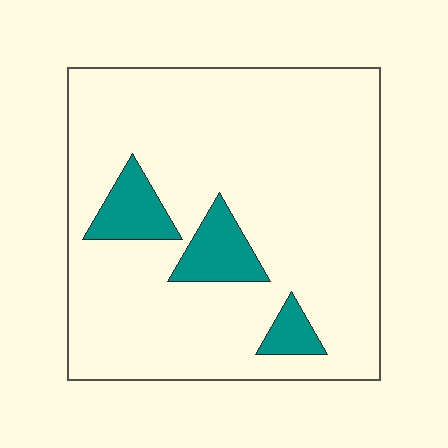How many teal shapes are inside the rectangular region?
3.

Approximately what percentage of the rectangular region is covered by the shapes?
Approximately 10%.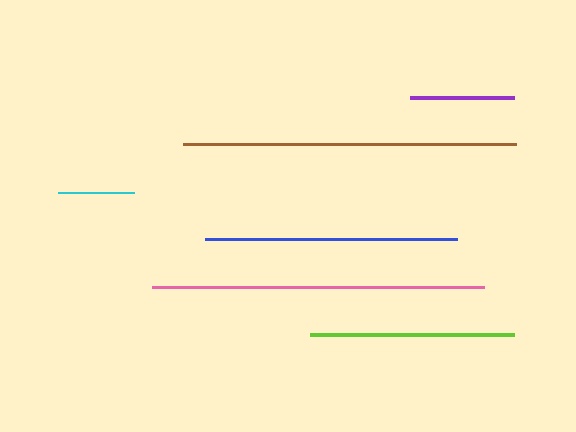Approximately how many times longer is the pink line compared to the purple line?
The pink line is approximately 3.2 times the length of the purple line.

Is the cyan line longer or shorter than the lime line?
The lime line is longer than the cyan line.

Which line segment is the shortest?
The cyan line is the shortest at approximately 77 pixels.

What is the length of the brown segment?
The brown segment is approximately 333 pixels long.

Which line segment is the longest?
The brown line is the longest at approximately 333 pixels.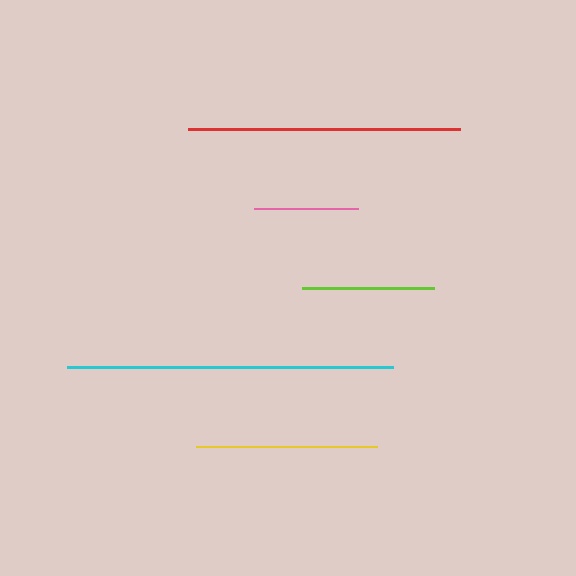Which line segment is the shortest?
The pink line is the shortest at approximately 103 pixels.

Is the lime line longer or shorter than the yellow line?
The yellow line is longer than the lime line.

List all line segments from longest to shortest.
From longest to shortest: cyan, red, yellow, lime, pink.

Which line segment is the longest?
The cyan line is the longest at approximately 326 pixels.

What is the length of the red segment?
The red segment is approximately 271 pixels long.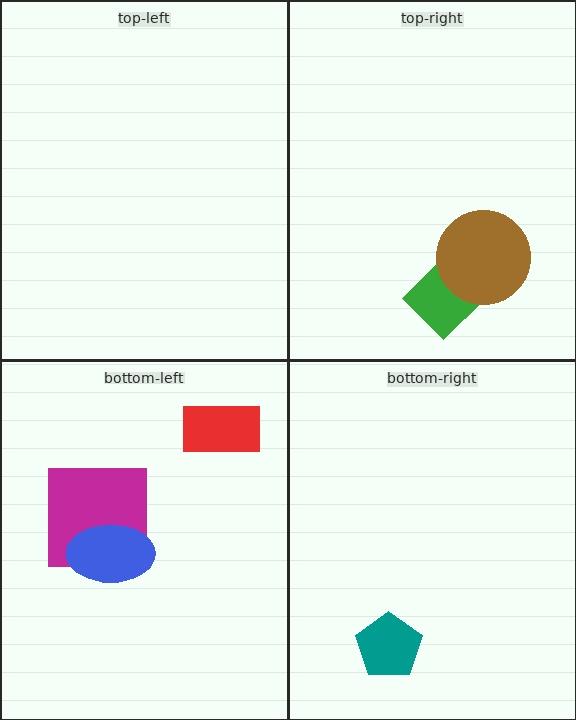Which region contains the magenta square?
The bottom-left region.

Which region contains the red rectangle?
The bottom-left region.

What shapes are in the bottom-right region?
The teal pentagon.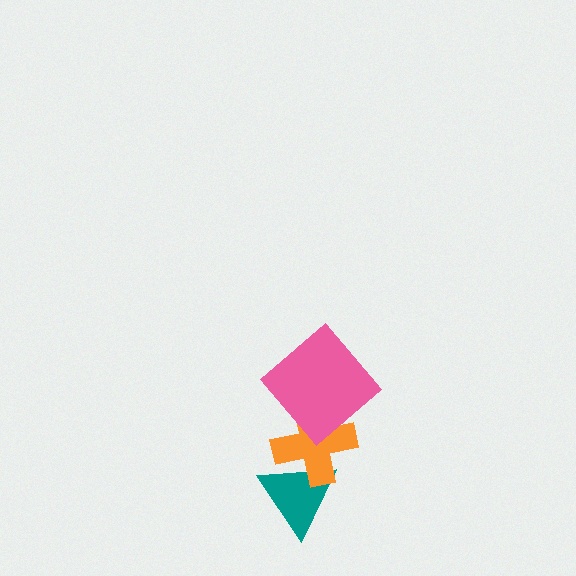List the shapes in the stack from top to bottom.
From top to bottom: the pink diamond, the orange cross, the teal triangle.